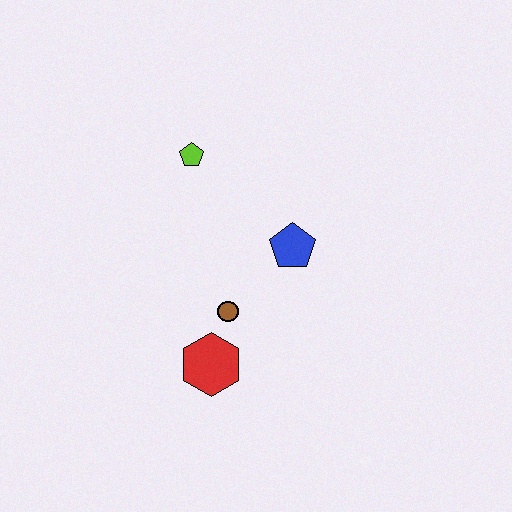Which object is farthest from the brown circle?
The lime pentagon is farthest from the brown circle.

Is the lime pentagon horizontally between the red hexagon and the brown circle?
No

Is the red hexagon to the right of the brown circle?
No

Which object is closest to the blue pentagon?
The brown circle is closest to the blue pentagon.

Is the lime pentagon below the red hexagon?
No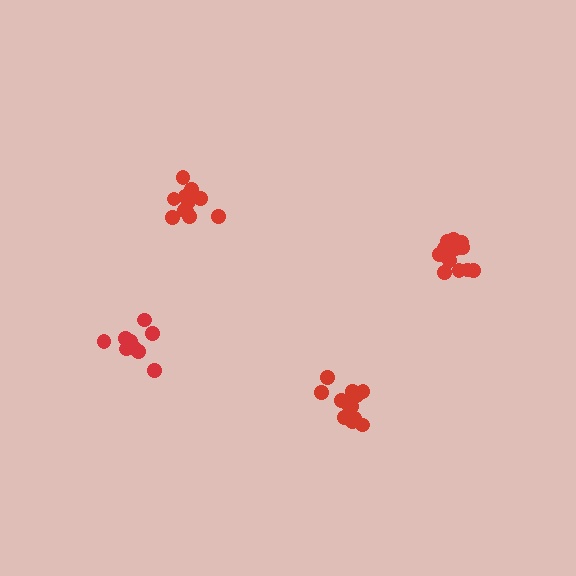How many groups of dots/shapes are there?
There are 4 groups.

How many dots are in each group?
Group 1: 14 dots, Group 2: 11 dots, Group 3: 14 dots, Group 4: 9 dots (48 total).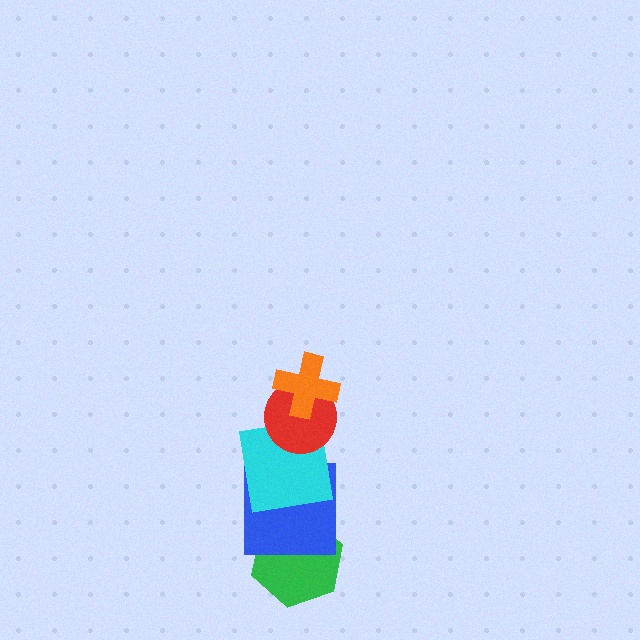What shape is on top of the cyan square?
The red circle is on top of the cyan square.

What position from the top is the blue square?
The blue square is 4th from the top.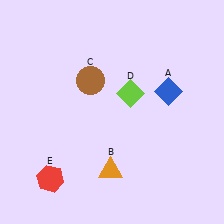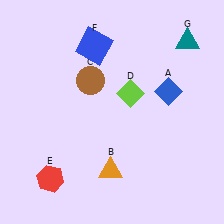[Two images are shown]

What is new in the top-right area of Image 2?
A teal triangle (G) was added in the top-right area of Image 2.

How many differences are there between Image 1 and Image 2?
There are 2 differences between the two images.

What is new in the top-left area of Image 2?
A blue square (F) was added in the top-left area of Image 2.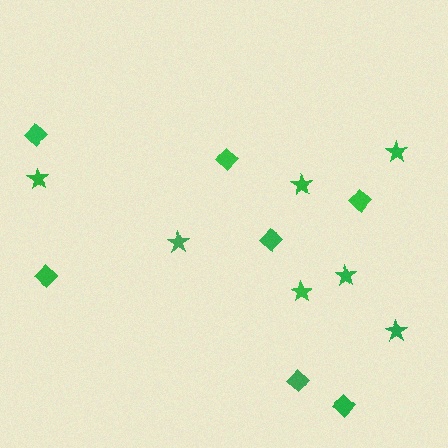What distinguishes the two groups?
There are 2 groups: one group of diamonds (7) and one group of stars (7).